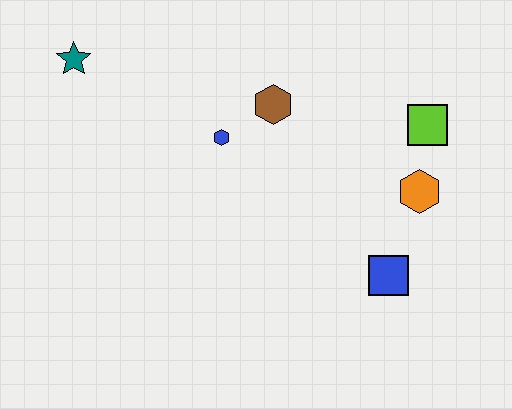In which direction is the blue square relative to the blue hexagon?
The blue square is to the right of the blue hexagon.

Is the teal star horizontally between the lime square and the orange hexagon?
No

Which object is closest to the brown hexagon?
The blue hexagon is closest to the brown hexagon.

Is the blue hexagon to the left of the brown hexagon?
Yes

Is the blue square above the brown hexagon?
No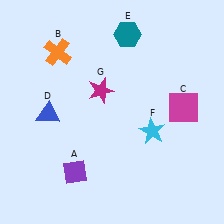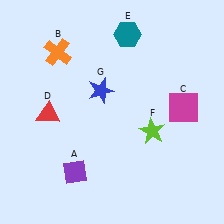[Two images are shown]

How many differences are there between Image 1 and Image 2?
There are 3 differences between the two images.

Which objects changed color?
D changed from blue to red. F changed from cyan to lime. G changed from magenta to blue.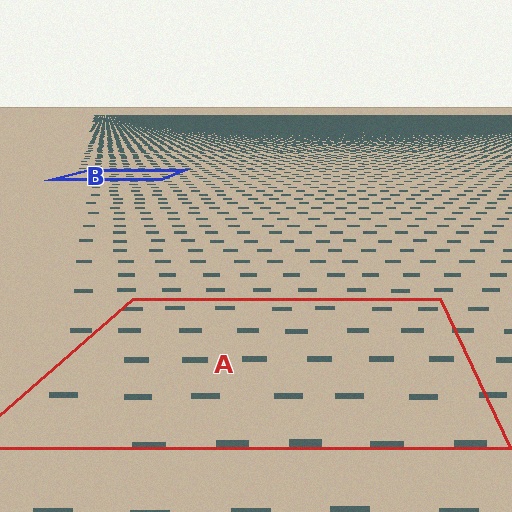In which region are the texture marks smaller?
The texture marks are smaller in region B, because it is farther away.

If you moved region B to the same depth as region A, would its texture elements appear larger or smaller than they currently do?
They would appear larger. At a closer depth, the same texture elements are projected at a bigger on-screen size.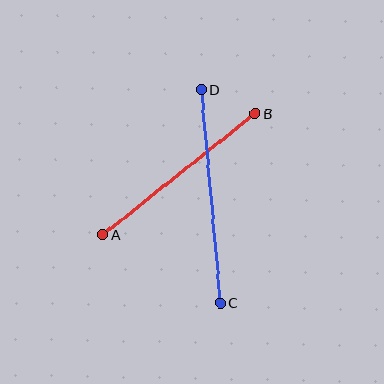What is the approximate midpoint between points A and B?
The midpoint is at approximately (179, 174) pixels.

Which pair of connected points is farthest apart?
Points C and D are farthest apart.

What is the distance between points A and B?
The distance is approximately 194 pixels.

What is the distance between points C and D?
The distance is approximately 214 pixels.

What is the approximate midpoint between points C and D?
The midpoint is at approximately (211, 196) pixels.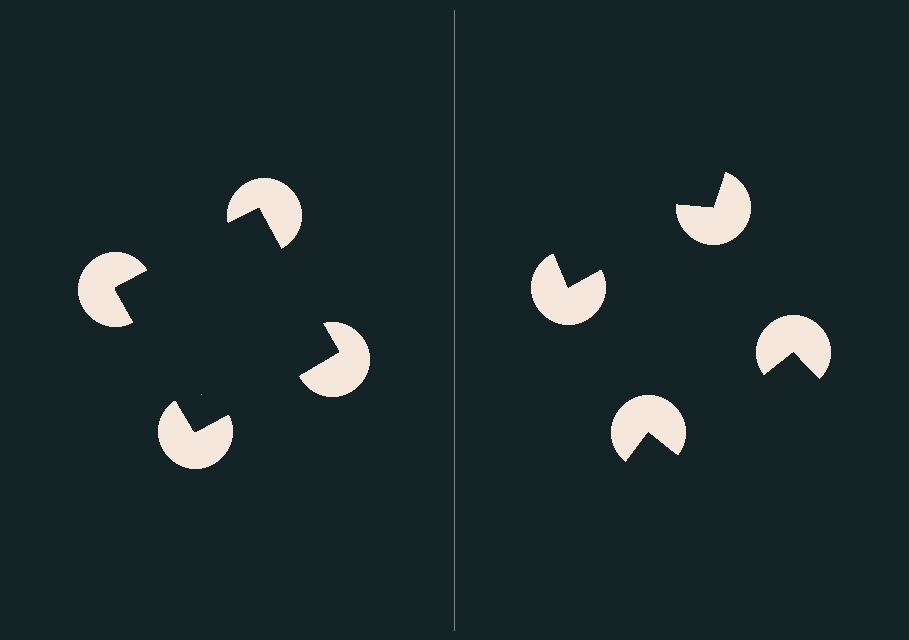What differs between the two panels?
The pac-man discs are positioned identically on both sides; only the wedge orientations differ. On the left they align to a square; on the right they are misaligned.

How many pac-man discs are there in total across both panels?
8 — 4 on each side.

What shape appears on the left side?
An illusory square.